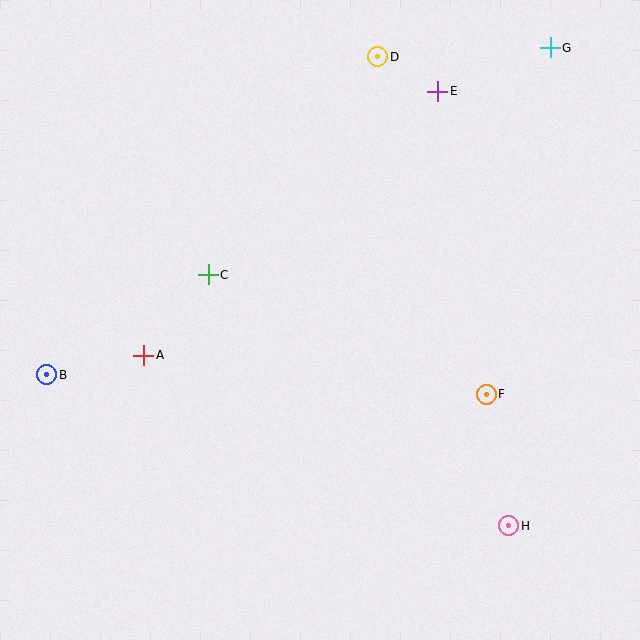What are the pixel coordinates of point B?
Point B is at (47, 375).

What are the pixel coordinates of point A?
Point A is at (144, 355).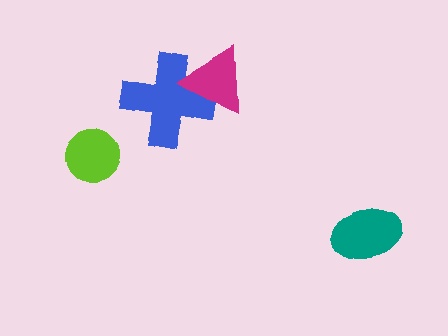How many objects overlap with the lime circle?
0 objects overlap with the lime circle.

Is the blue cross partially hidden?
Yes, it is partially covered by another shape.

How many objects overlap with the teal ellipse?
0 objects overlap with the teal ellipse.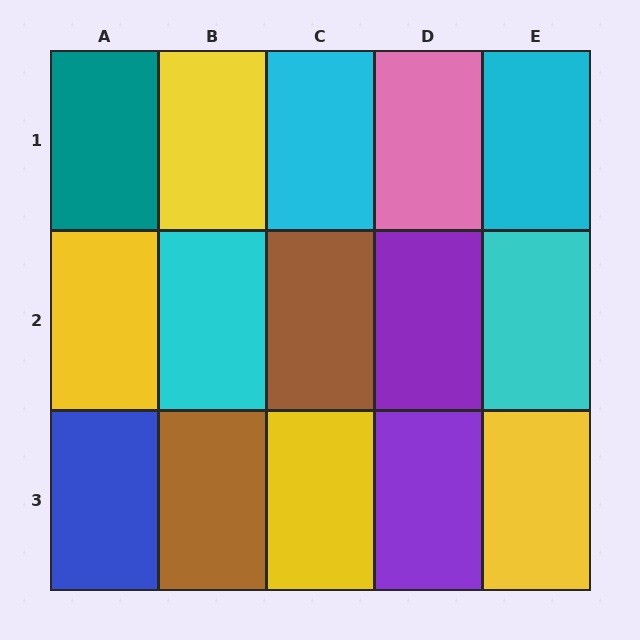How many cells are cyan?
4 cells are cyan.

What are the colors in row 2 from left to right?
Yellow, cyan, brown, purple, cyan.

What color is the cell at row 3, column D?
Purple.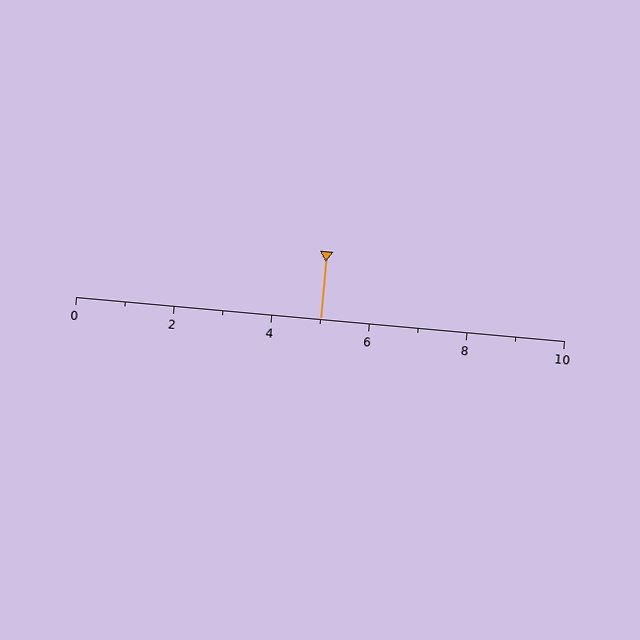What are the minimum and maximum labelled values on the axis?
The axis runs from 0 to 10.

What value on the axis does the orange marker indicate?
The marker indicates approximately 5.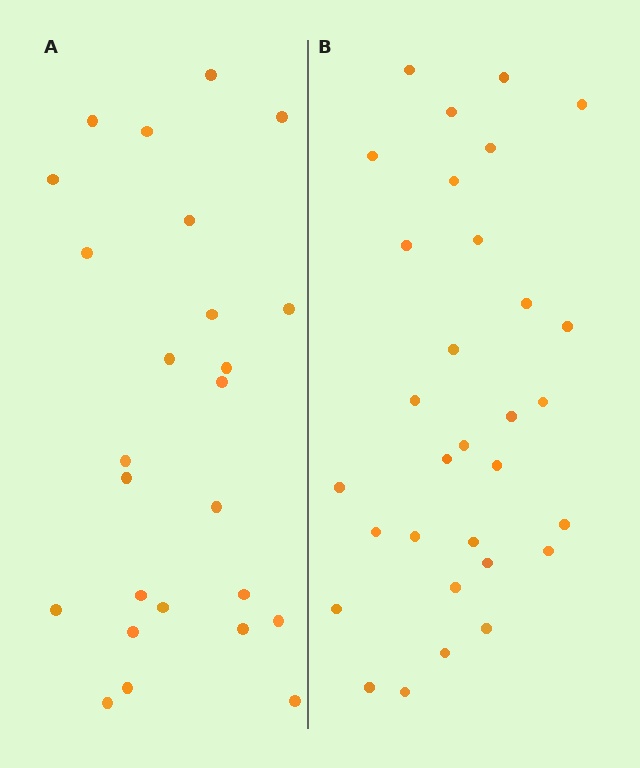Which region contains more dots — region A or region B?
Region B (the right region) has more dots.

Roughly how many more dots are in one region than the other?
Region B has about 6 more dots than region A.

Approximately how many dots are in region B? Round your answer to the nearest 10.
About 30 dots. (The exact count is 31, which rounds to 30.)